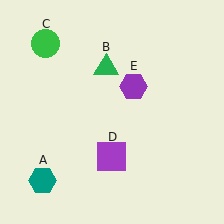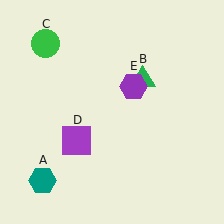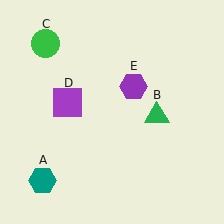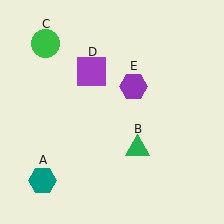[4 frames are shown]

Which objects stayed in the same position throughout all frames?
Teal hexagon (object A) and green circle (object C) and purple hexagon (object E) remained stationary.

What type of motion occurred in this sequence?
The green triangle (object B), purple square (object D) rotated clockwise around the center of the scene.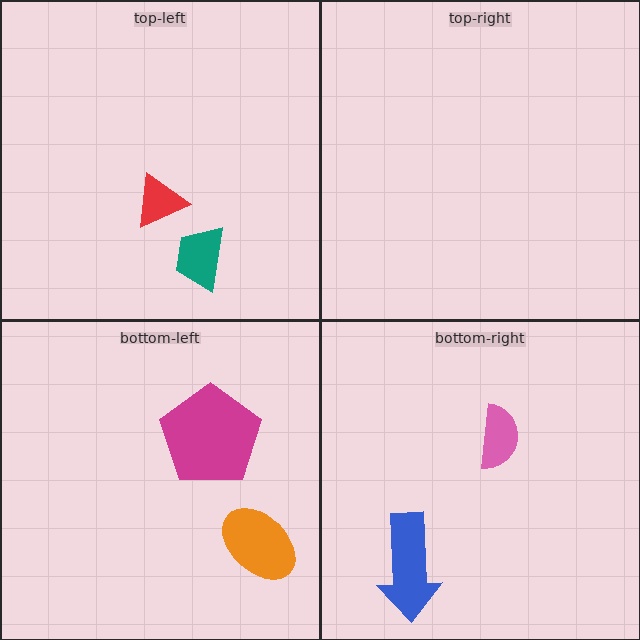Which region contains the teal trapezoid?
The top-left region.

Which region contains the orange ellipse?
The bottom-left region.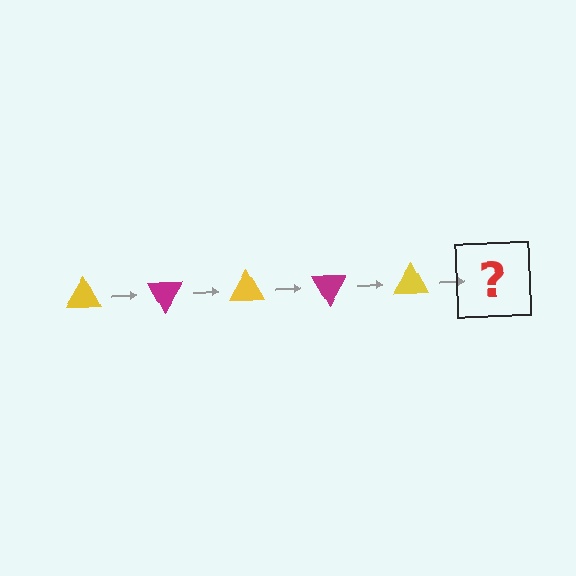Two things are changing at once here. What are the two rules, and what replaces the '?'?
The two rules are that it rotates 60 degrees each step and the color cycles through yellow and magenta. The '?' should be a magenta triangle, rotated 300 degrees from the start.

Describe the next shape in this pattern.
It should be a magenta triangle, rotated 300 degrees from the start.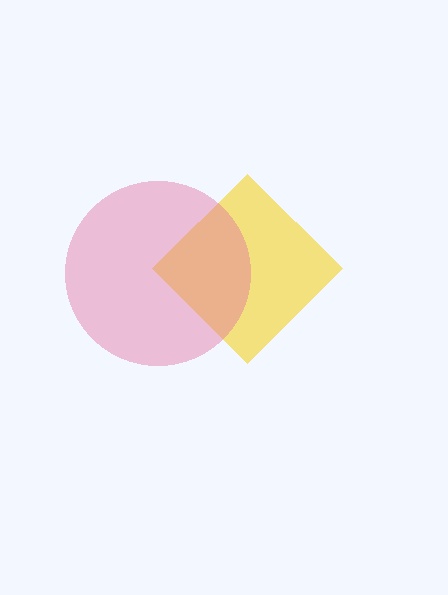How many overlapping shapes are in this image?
There are 2 overlapping shapes in the image.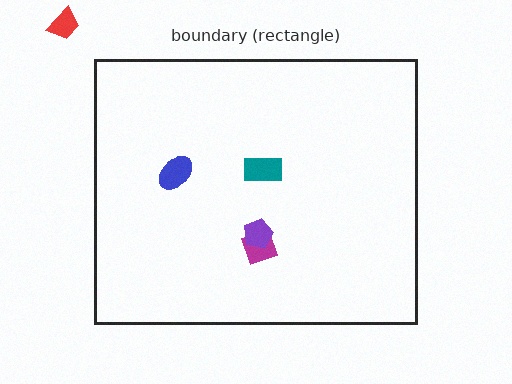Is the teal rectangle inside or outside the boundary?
Inside.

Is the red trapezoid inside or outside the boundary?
Outside.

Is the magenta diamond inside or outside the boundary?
Inside.